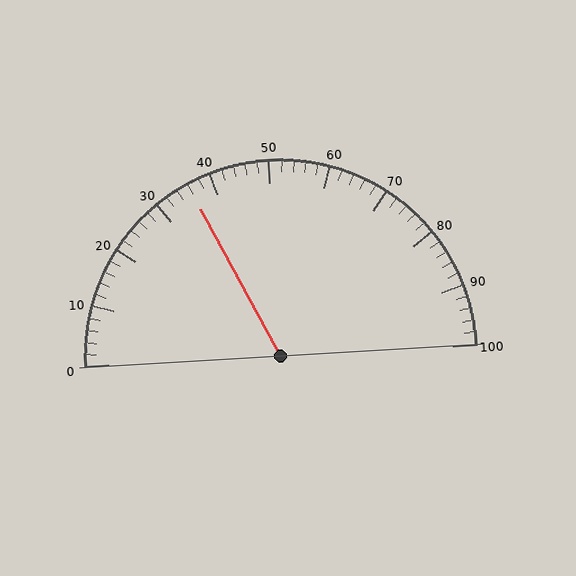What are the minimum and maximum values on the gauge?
The gauge ranges from 0 to 100.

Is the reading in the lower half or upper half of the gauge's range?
The reading is in the lower half of the range (0 to 100).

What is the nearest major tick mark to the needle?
The nearest major tick mark is 40.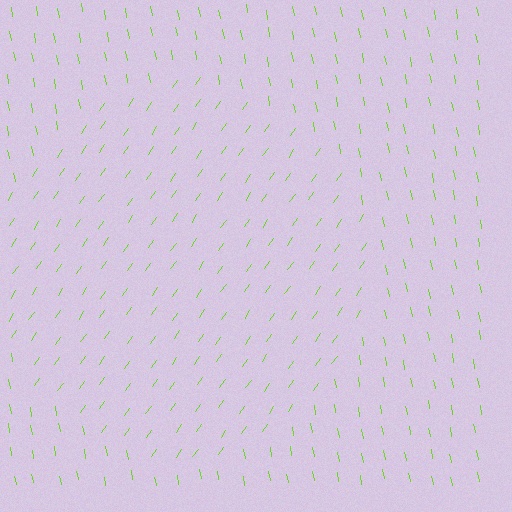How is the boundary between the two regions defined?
The boundary is defined purely by a change in line orientation (approximately 45 degrees difference). All lines are the same color and thickness.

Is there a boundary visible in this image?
Yes, there is a texture boundary formed by a change in line orientation.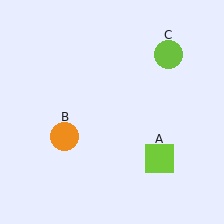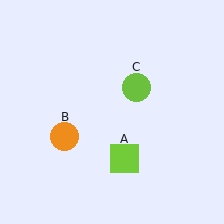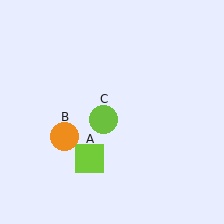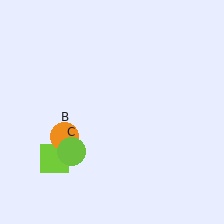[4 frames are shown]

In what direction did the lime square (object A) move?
The lime square (object A) moved left.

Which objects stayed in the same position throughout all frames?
Orange circle (object B) remained stationary.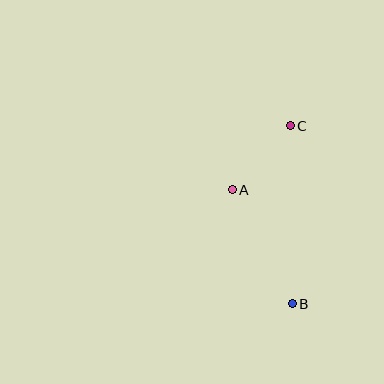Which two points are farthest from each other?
Points B and C are farthest from each other.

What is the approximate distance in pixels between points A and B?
The distance between A and B is approximately 129 pixels.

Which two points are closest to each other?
Points A and C are closest to each other.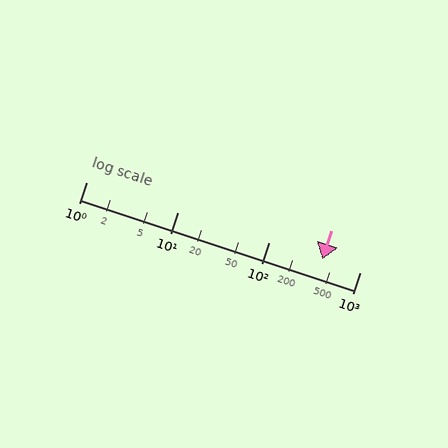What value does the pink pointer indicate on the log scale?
The pointer indicates approximately 390.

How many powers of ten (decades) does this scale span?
The scale spans 3 decades, from 1 to 1000.